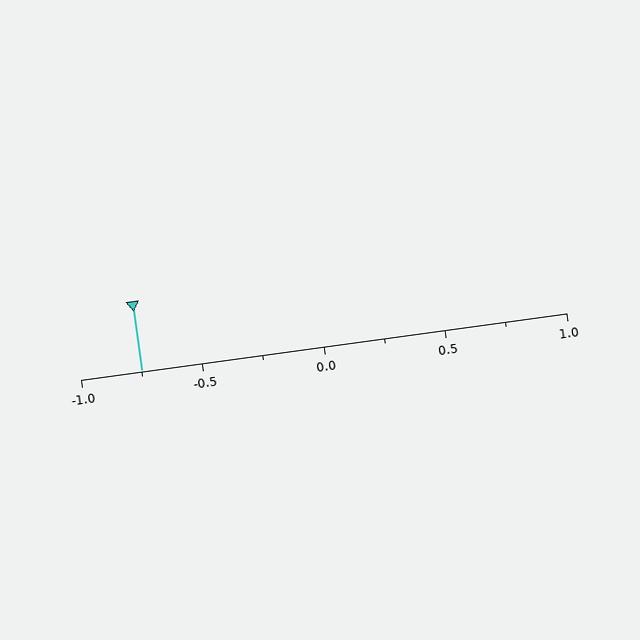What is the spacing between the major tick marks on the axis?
The major ticks are spaced 0.5 apart.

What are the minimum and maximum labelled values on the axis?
The axis runs from -1.0 to 1.0.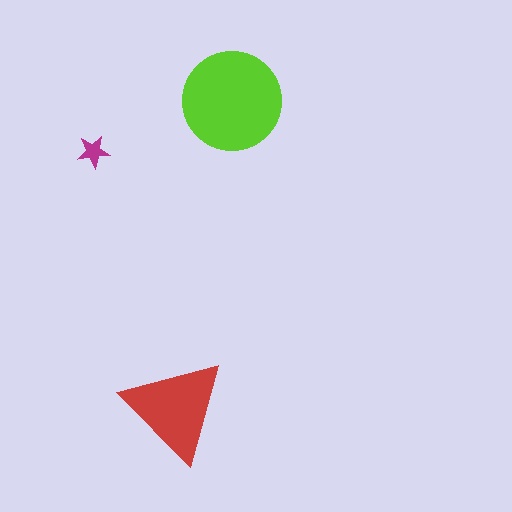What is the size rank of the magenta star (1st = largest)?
3rd.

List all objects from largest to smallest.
The lime circle, the red triangle, the magenta star.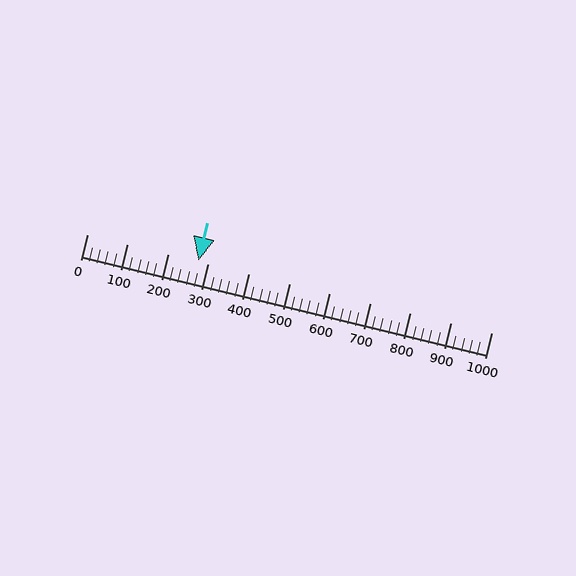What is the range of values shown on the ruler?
The ruler shows values from 0 to 1000.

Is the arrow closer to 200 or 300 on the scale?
The arrow is closer to 300.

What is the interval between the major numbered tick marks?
The major tick marks are spaced 100 units apart.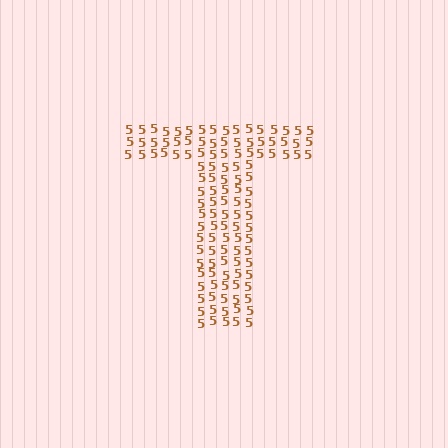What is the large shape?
The large shape is the letter T.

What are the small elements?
The small elements are digit 5's.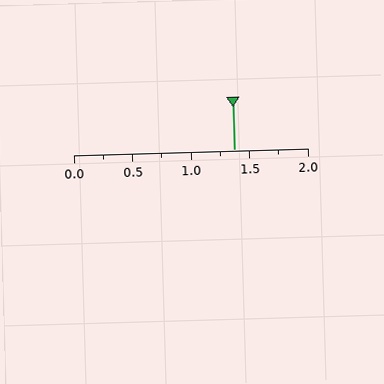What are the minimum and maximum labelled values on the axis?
The axis runs from 0.0 to 2.0.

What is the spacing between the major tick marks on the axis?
The major ticks are spaced 0.5 apart.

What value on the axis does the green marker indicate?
The marker indicates approximately 1.38.